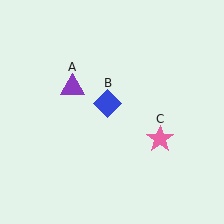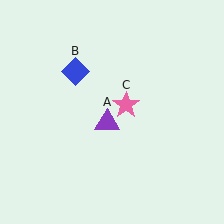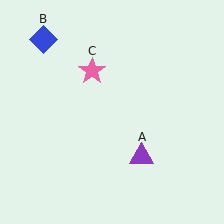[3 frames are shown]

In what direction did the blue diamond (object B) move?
The blue diamond (object B) moved up and to the left.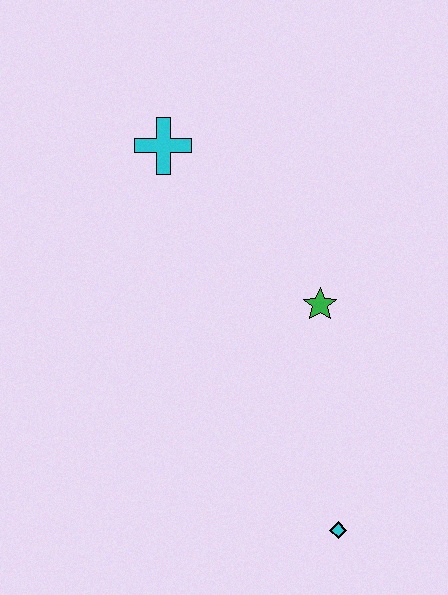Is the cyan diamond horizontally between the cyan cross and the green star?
No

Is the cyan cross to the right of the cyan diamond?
No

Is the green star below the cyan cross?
Yes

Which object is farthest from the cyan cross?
The cyan diamond is farthest from the cyan cross.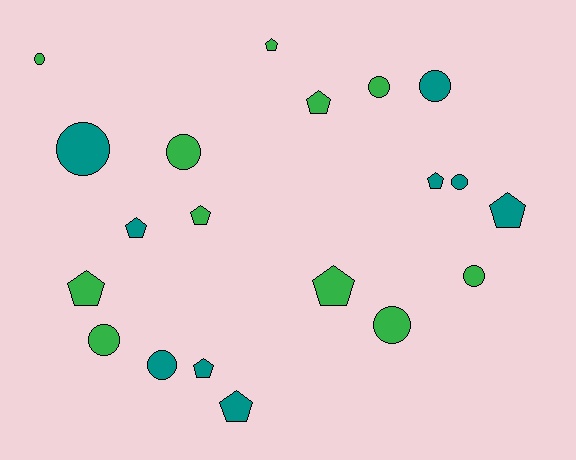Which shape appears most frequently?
Circle, with 10 objects.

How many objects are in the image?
There are 20 objects.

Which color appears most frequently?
Green, with 11 objects.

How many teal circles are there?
There are 4 teal circles.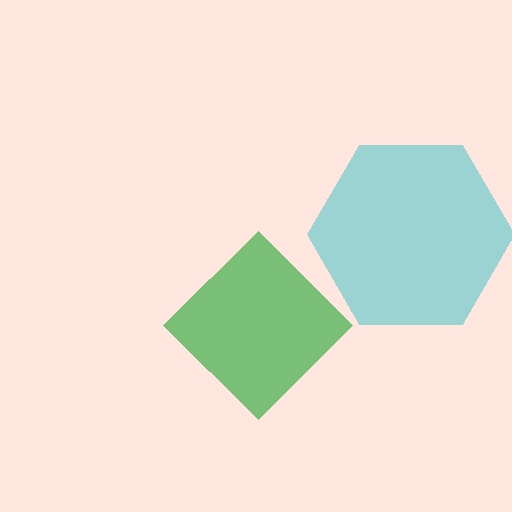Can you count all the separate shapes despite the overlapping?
Yes, there are 2 separate shapes.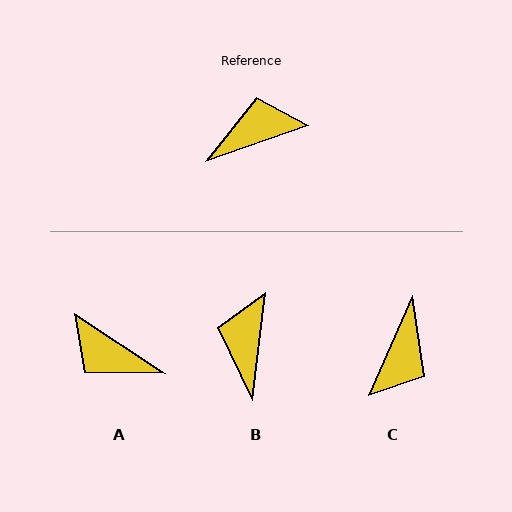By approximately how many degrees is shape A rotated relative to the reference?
Approximately 127 degrees counter-clockwise.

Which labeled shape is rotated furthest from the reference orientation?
C, about 133 degrees away.